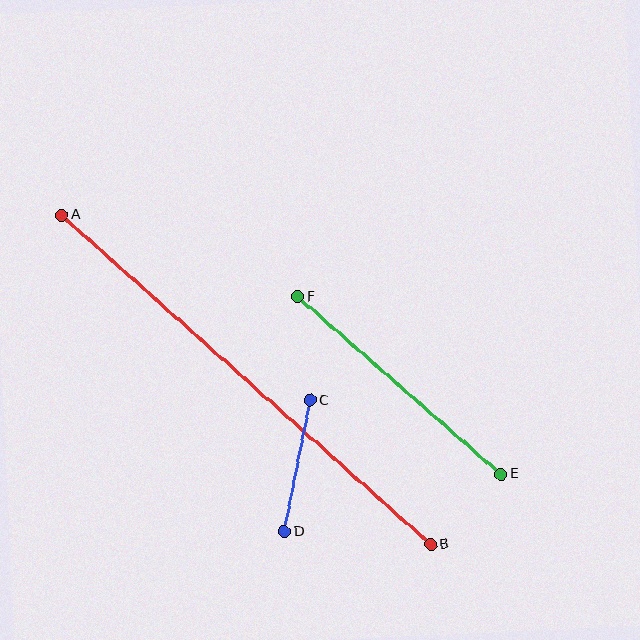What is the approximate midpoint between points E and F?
The midpoint is at approximately (399, 386) pixels.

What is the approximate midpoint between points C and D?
The midpoint is at approximately (297, 466) pixels.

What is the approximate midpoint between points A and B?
The midpoint is at approximately (246, 380) pixels.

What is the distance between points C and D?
The distance is approximately 134 pixels.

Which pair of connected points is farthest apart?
Points A and B are farthest apart.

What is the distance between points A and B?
The distance is approximately 494 pixels.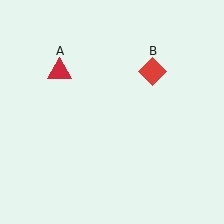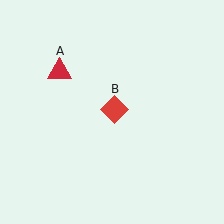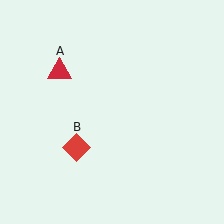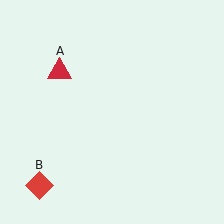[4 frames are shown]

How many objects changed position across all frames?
1 object changed position: red diamond (object B).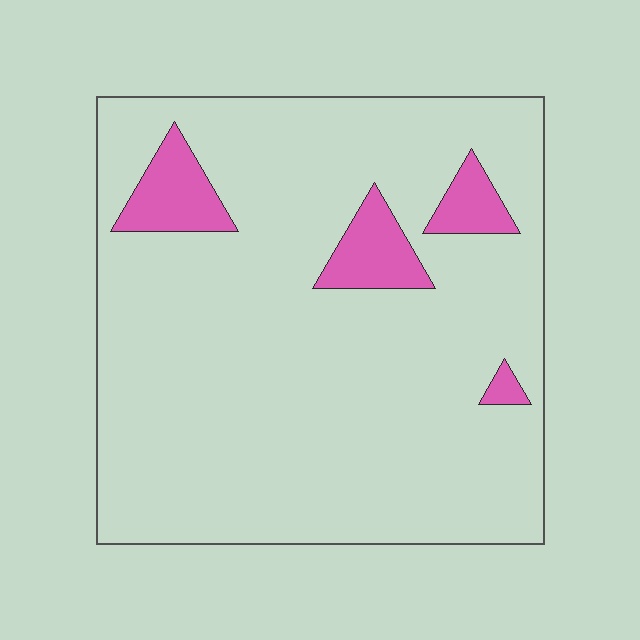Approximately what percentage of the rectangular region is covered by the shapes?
Approximately 10%.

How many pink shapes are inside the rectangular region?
4.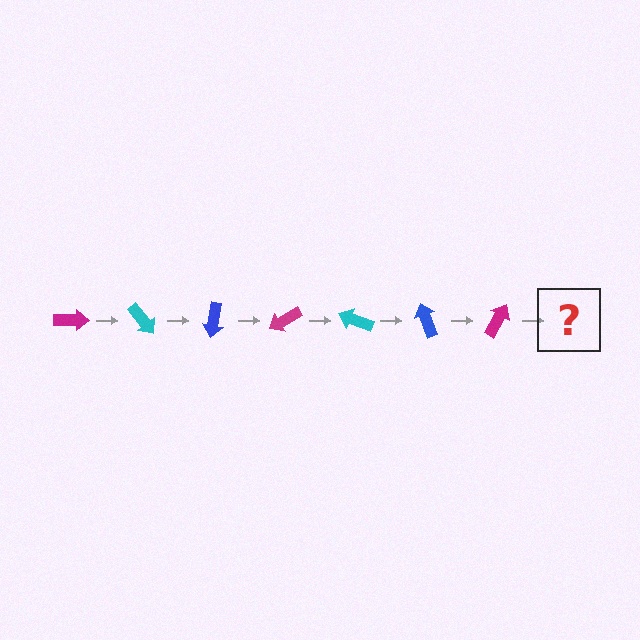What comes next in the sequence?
The next element should be a cyan arrow, rotated 350 degrees from the start.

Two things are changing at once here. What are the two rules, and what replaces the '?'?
The two rules are that it rotates 50 degrees each step and the color cycles through magenta, cyan, and blue. The '?' should be a cyan arrow, rotated 350 degrees from the start.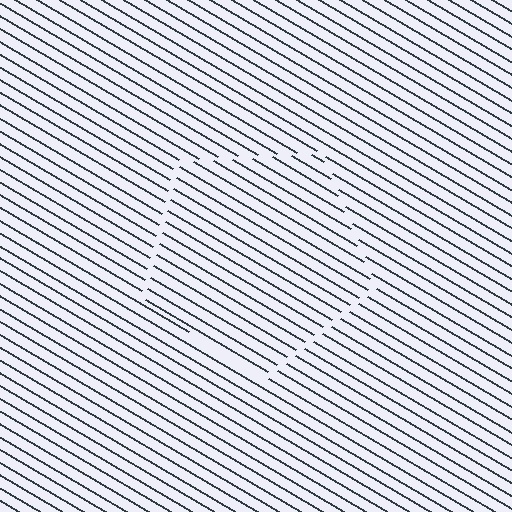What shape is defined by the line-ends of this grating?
An illusory pentagon. The interior of the shape contains the same grating, shifted by half a period — the contour is defined by the phase discontinuity where line-ends from the inner and outer gratings abut.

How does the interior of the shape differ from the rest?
The interior of the shape contains the same grating, shifted by half a period — the contour is defined by the phase discontinuity where line-ends from the inner and outer gratings abut.